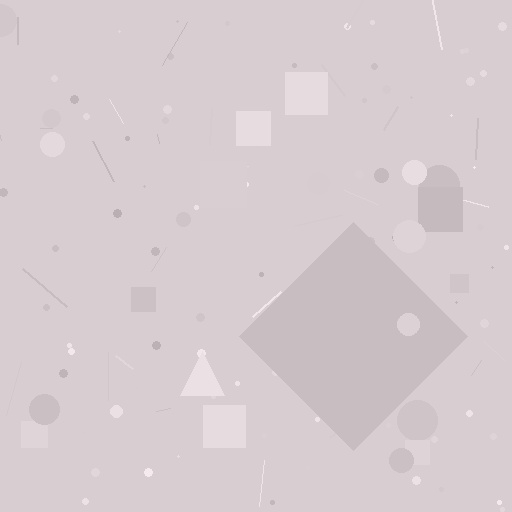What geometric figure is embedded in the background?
A diamond is embedded in the background.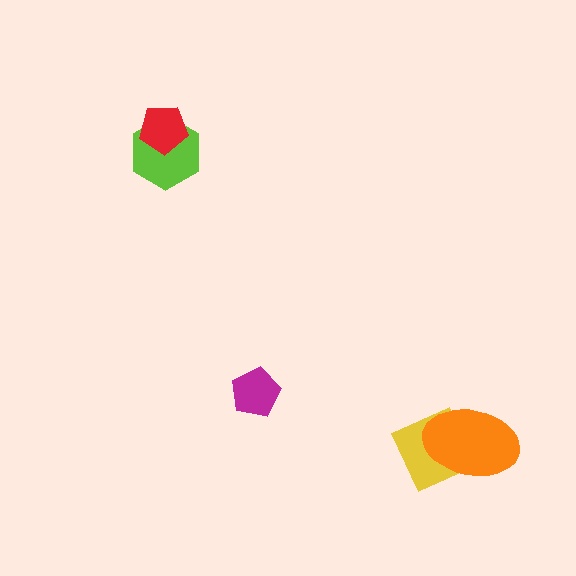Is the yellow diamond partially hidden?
Yes, it is partially covered by another shape.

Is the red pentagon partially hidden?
No, no other shape covers it.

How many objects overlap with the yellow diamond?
1 object overlaps with the yellow diamond.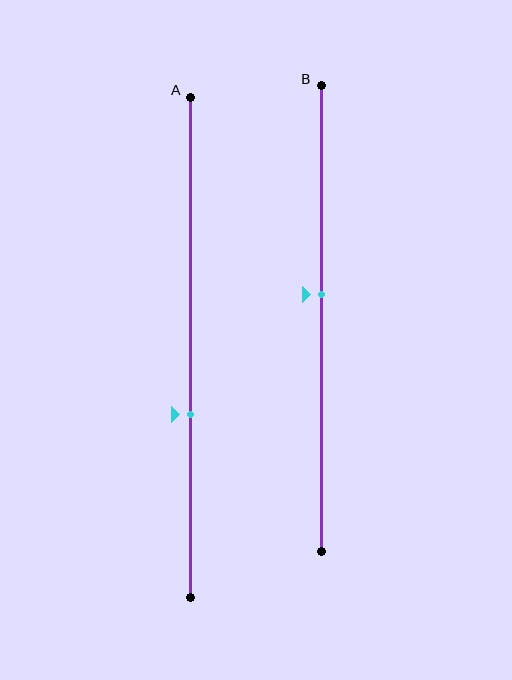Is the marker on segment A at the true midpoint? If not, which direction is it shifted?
No, the marker on segment A is shifted downward by about 13% of the segment length.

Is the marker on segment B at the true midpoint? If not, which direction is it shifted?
No, the marker on segment B is shifted upward by about 5% of the segment length.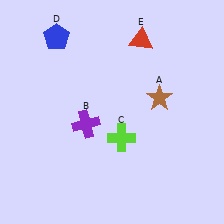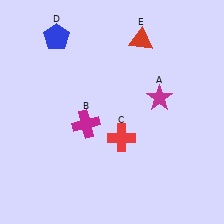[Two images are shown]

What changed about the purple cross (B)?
In Image 1, B is purple. In Image 2, it changed to magenta.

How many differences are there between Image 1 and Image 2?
There are 3 differences between the two images.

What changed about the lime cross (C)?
In Image 1, C is lime. In Image 2, it changed to red.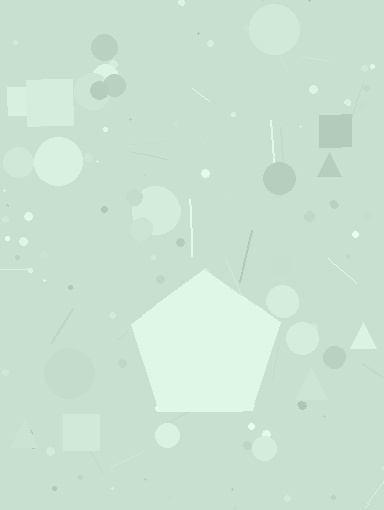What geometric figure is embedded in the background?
A pentagon is embedded in the background.